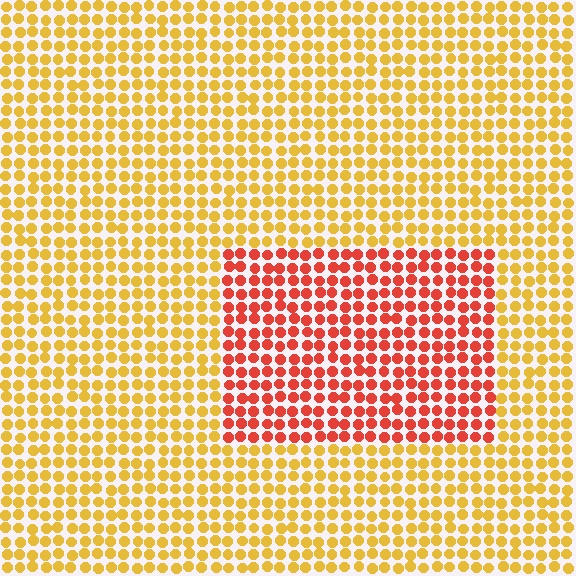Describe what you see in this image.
The image is filled with small yellow elements in a uniform arrangement. A rectangle-shaped region is visible where the elements are tinted to a slightly different hue, forming a subtle color boundary.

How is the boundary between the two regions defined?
The boundary is defined purely by a slight shift in hue (about 42 degrees). Spacing, size, and orientation are identical on both sides.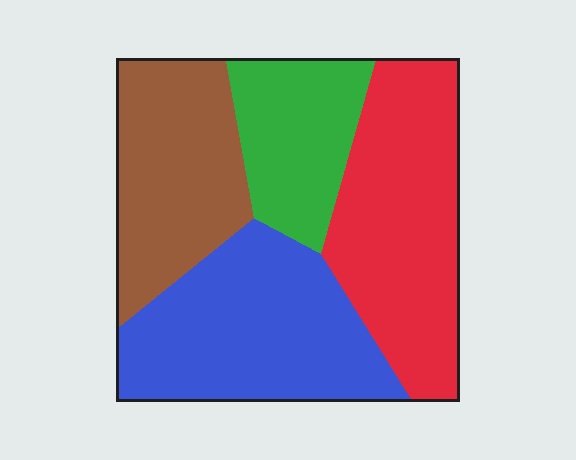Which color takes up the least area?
Green, at roughly 15%.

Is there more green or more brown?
Brown.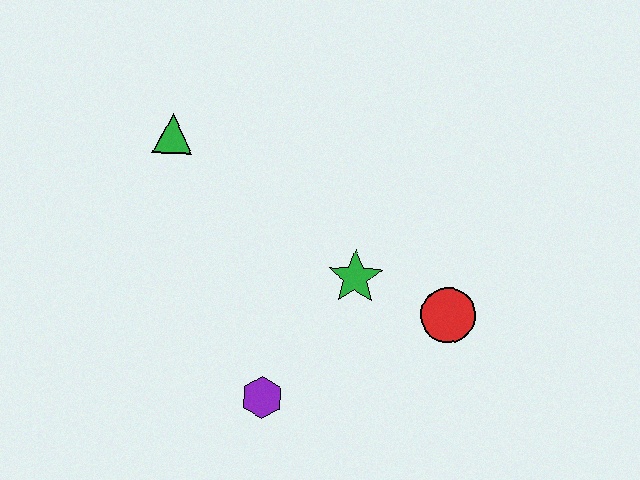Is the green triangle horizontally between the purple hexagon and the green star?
No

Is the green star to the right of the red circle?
No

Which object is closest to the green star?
The red circle is closest to the green star.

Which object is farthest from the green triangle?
The red circle is farthest from the green triangle.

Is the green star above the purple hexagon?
Yes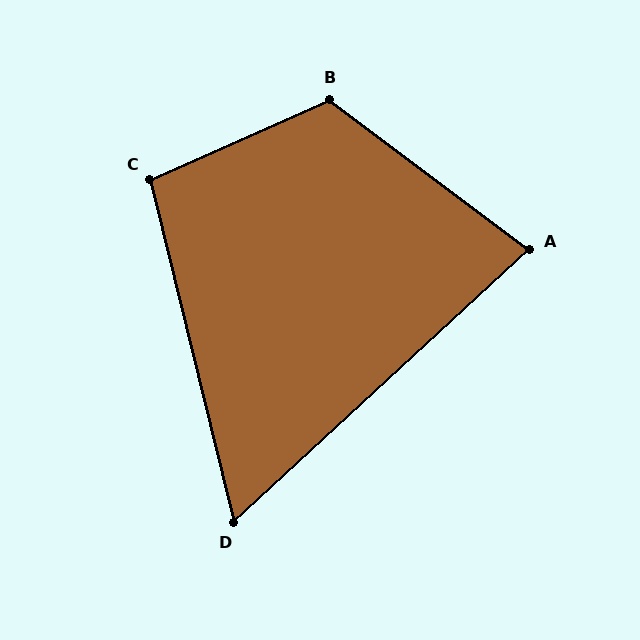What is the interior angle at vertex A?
Approximately 80 degrees (acute).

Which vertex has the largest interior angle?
B, at approximately 119 degrees.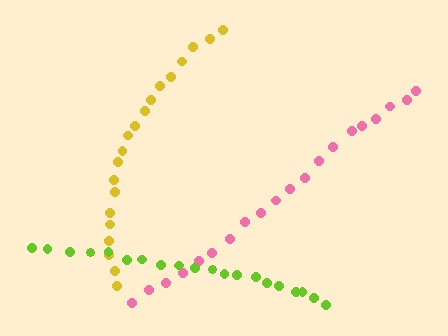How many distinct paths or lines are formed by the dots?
There are 3 distinct paths.